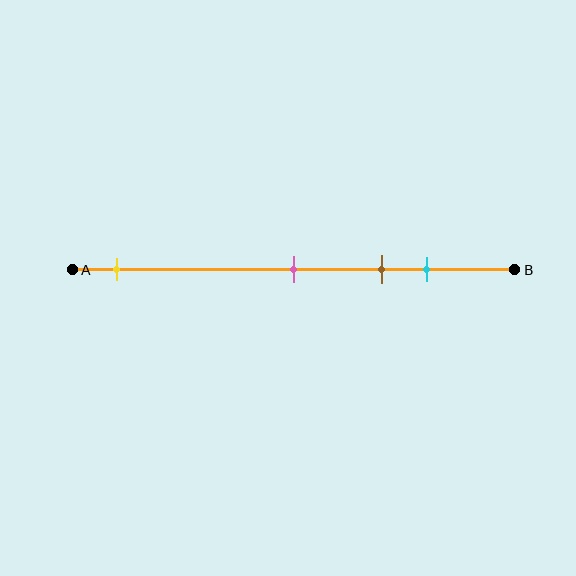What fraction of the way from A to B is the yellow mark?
The yellow mark is approximately 10% (0.1) of the way from A to B.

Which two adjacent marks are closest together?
The brown and cyan marks are the closest adjacent pair.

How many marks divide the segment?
There are 4 marks dividing the segment.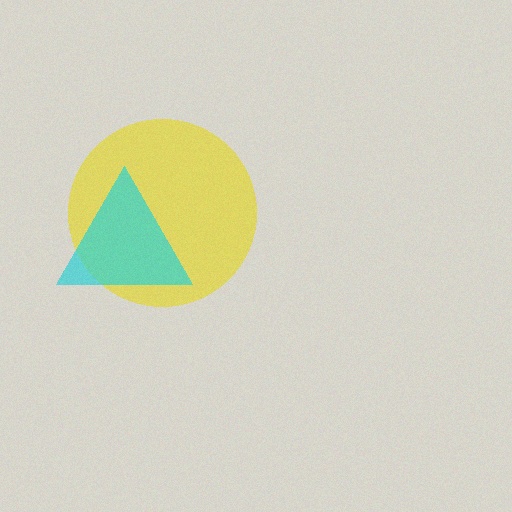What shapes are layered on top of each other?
The layered shapes are: a yellow circle, a cyan triangle.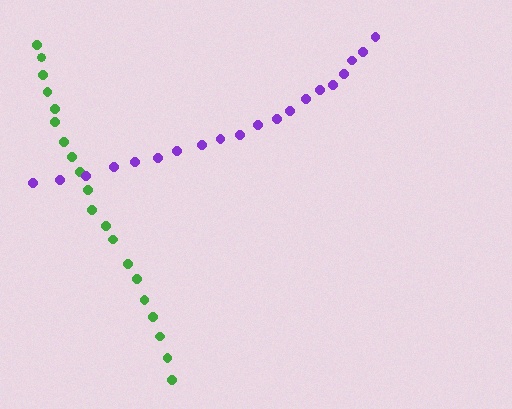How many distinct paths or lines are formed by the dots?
There are 2 distinct paths.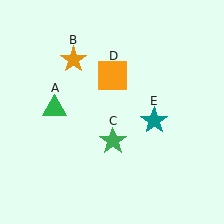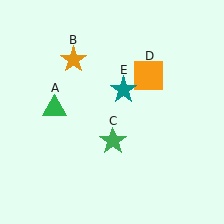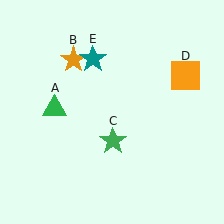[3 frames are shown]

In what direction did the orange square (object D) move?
The orange square (object D) moved right.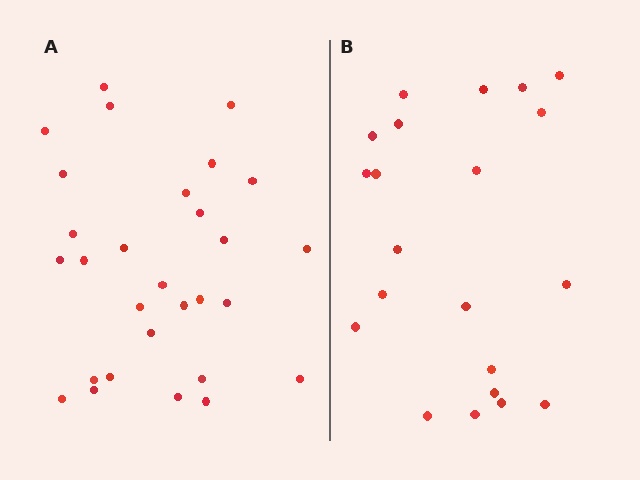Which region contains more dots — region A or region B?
Region A (the left region) has more dots.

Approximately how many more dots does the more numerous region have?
Region A has roughly 8 or so more dots than region B.